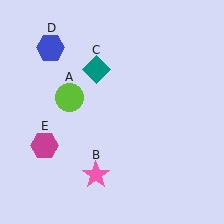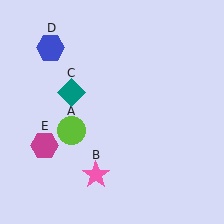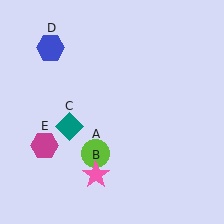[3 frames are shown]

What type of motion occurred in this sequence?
The lime circle (object A), teal diamond (object C) rotated counterclockwise around the center of the scene.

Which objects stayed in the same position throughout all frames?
Pink star (object B) and blue hexagon (object D) and magenta hexagon (object E) remained stationary.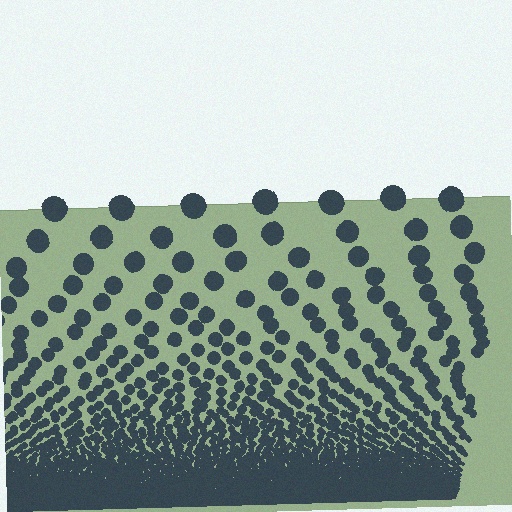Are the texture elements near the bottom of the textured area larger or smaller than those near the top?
Smaller. The gradient is inverted — elements near the bottom are smaller and denser.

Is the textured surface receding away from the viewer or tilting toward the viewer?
The surface appears to tilt toward the viewer. Texture elements get larger and sparser toward the top.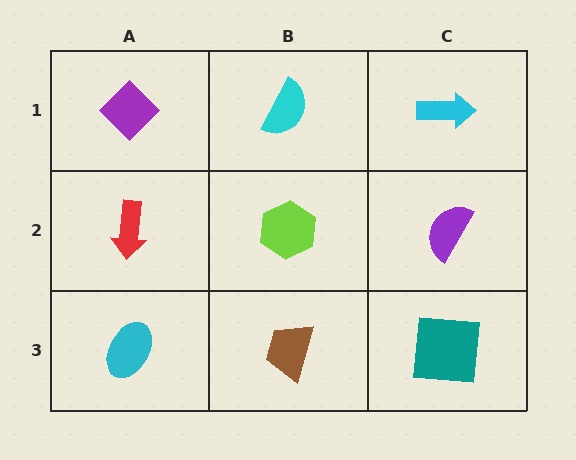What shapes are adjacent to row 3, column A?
A red arrow (row 2, column A), a brown trapezoid (row 3, column B).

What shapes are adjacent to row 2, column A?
A purple diamond (row 1, column A), a cyan ellipse (row 3, column A), a lime hexagon (row 2, column B).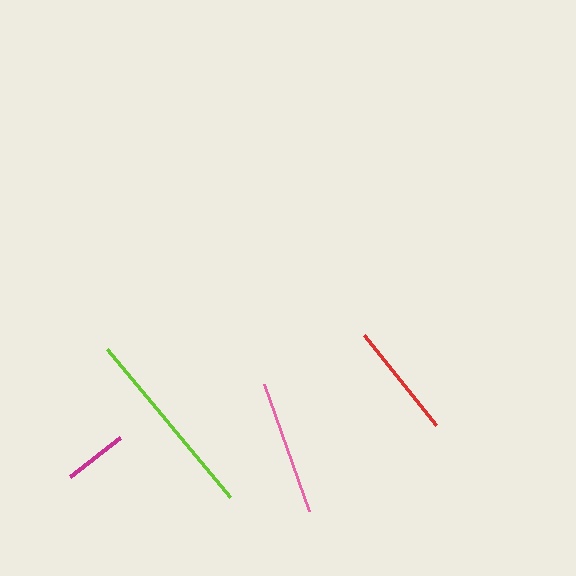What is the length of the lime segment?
The lime segment is approximately 193 pixels long.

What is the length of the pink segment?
The pink segment is approximately 135 pixels long.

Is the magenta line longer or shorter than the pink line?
The pink line is longer than the magenta line.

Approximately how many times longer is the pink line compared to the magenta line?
The pink line is approximately 2.1 times the length of the magenta line.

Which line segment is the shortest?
The magenta line is the shortest at approximately 63 pixels.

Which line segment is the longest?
The lime line is the longest at approximately 193 pixels.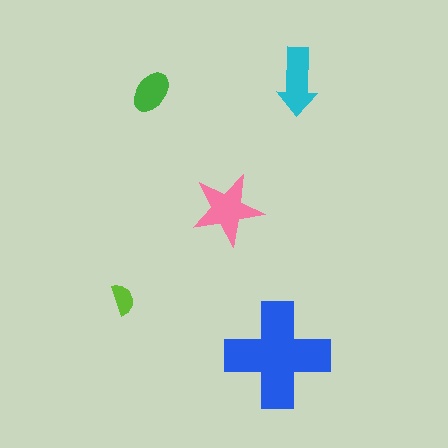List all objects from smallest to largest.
The lime semicircle, the green ellipse, the cyan arrow, the pink star, the blue cross.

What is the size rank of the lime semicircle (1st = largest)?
5th.